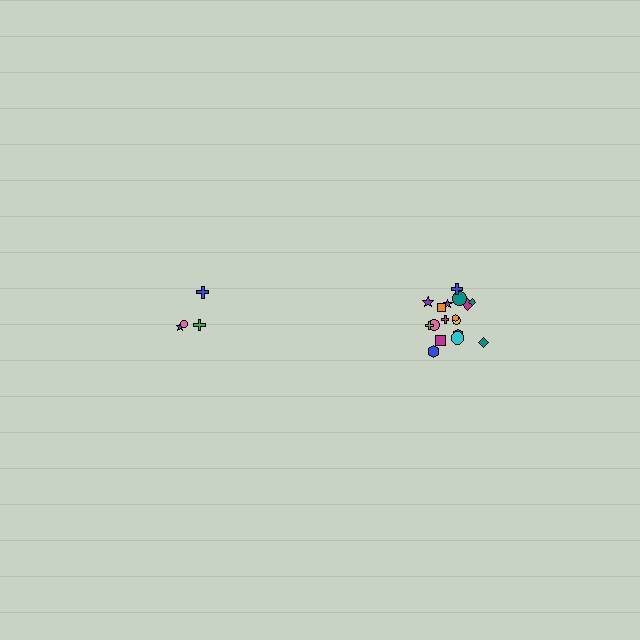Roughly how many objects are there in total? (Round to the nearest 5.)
Roughly 20 objects in total.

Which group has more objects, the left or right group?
The right group.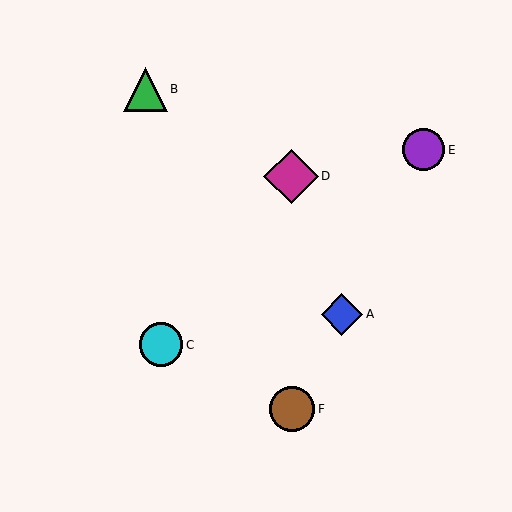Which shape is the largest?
The magenta diamond (labeled D) is the largest.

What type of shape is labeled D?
Shape D is a magenta diamond.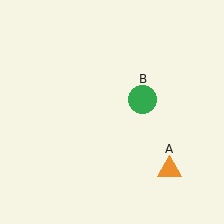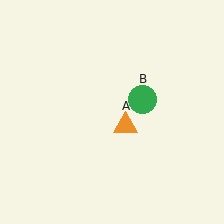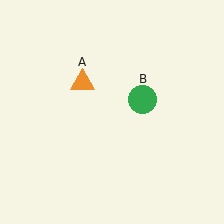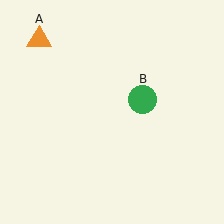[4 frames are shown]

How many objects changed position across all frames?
1 object changed position: orange triangle (object A).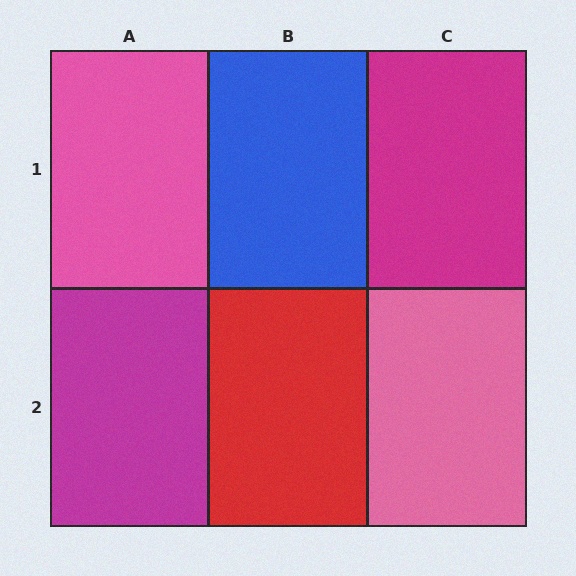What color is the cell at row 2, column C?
Pink.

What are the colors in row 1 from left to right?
Pink, blue, magenta.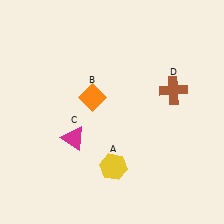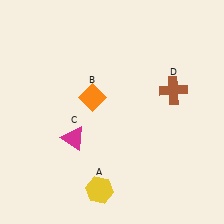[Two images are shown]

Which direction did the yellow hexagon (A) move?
The yellow hexagon (A) moved down.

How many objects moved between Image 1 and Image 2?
1 object moved between the two images.